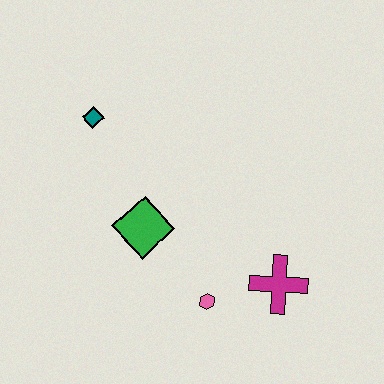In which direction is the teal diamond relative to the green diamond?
The teal diamond is above the green diamond.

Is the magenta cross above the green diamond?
No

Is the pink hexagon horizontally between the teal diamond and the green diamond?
No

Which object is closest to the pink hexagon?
The magenta cross is closest to the pink hexagon.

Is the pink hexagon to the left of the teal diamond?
No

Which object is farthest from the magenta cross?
The teal diamond is farthest from the magenta cross.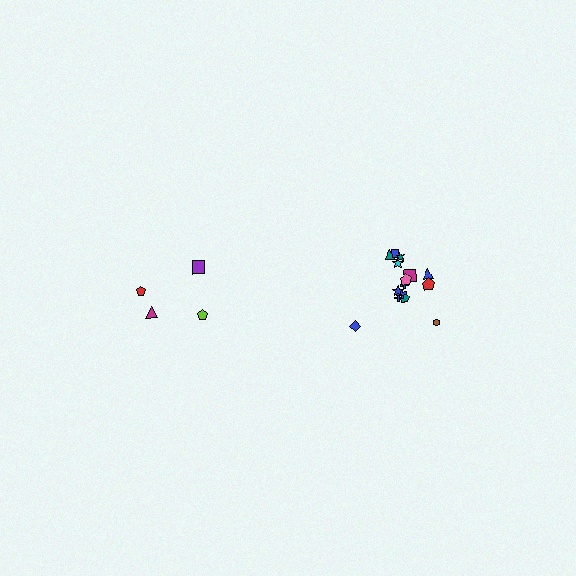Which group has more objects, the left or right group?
The right group.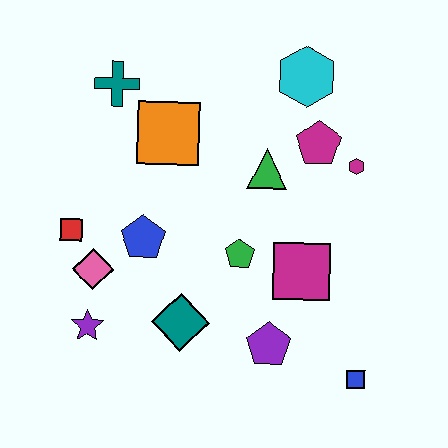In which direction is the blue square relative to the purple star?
The blue square is to the right of the purple star.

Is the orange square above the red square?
Yes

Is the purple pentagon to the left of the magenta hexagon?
Yes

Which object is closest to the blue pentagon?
The pink diamond is closest to the blue pentagon.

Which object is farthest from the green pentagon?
The teal cross is farthest from the green pentagon.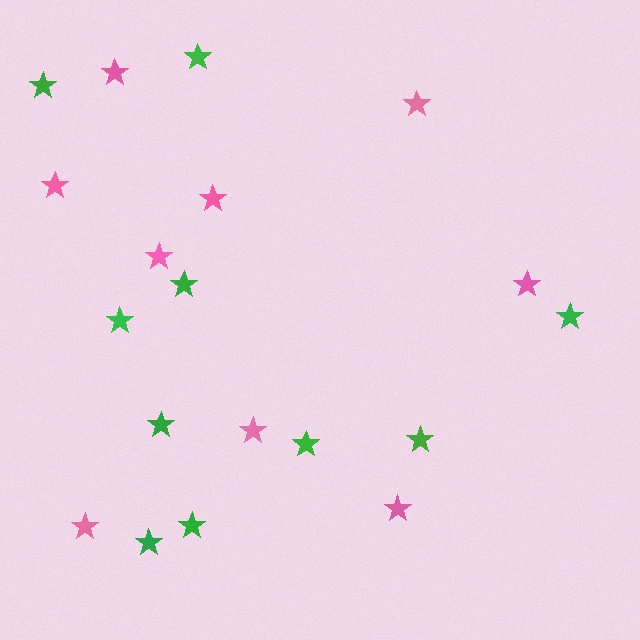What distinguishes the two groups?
There are 2 groups: one group of green stars (10) and one group of pink stars (9).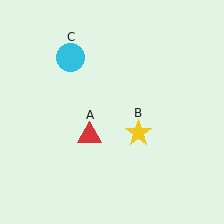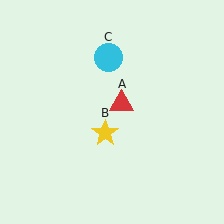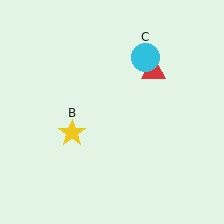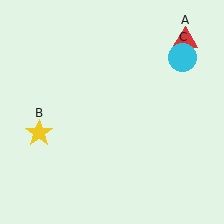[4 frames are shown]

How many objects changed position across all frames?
3 objects changed position: red triangle (object A), yellow star (object B), cyan circle (object C).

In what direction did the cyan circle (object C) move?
The cyan circle (object C) moved right.